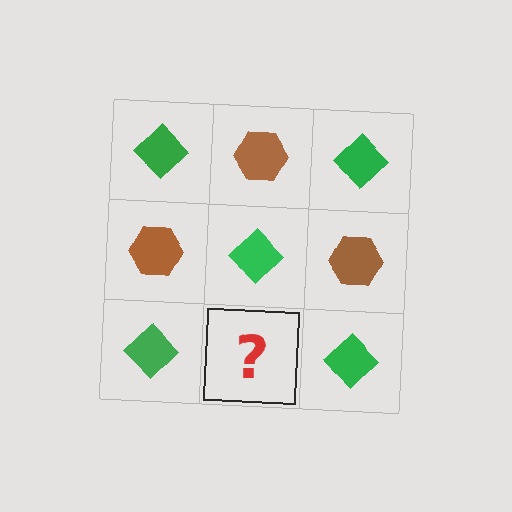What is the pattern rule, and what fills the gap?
The rule is that it alternates green diamond and brown hexagon in a checkerboard pattern. The gap should be filled with a brown hexagon.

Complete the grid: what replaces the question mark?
The question mark should be replaced with a brown hexagon.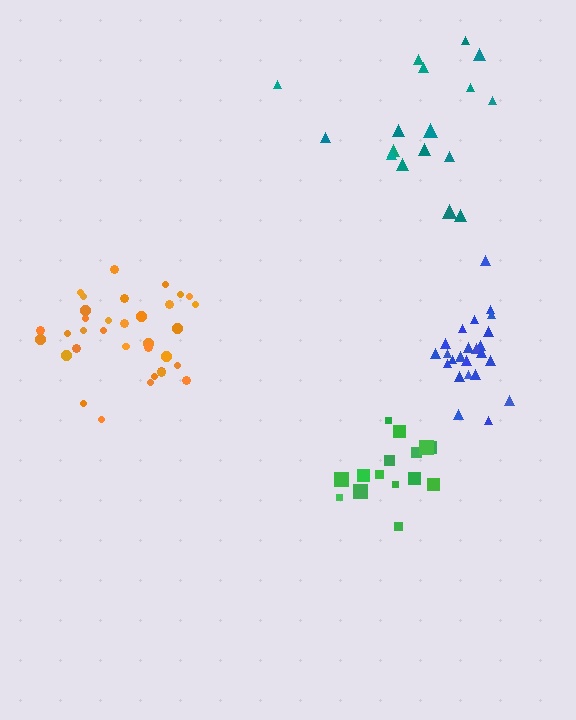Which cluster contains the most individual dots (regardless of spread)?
Orange (35).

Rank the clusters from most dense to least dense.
blue, orange, green, teal.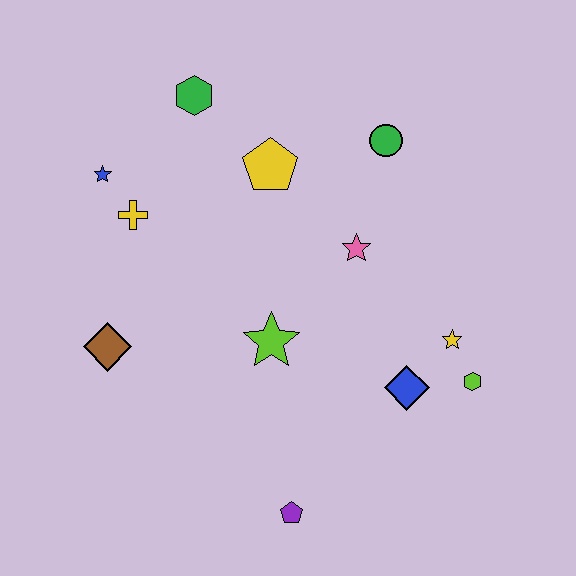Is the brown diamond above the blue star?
No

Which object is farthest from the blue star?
The lime hexagon is farthest from the blue star.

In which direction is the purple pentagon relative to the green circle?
The purple pentagon is below the green circle.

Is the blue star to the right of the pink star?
No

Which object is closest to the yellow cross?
The blue star is closest to the yellow cross.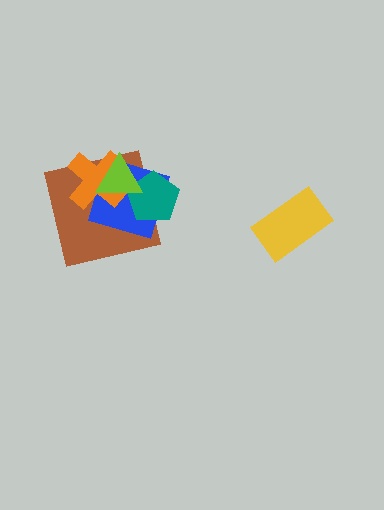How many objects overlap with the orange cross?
3 objects overlap with the orange cross.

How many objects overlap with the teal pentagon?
3 objects overlap with the teal pentagon.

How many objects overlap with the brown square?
4 objects overlap with the brown square.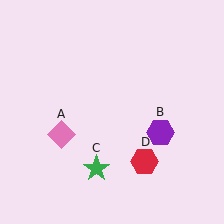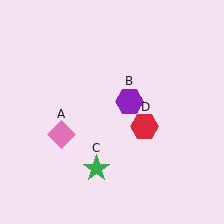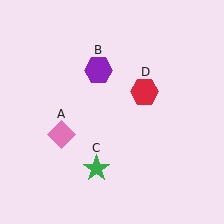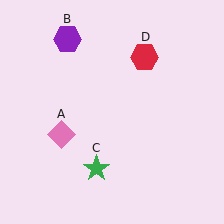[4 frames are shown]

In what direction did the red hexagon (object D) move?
The red hexagon (object D) moved up.